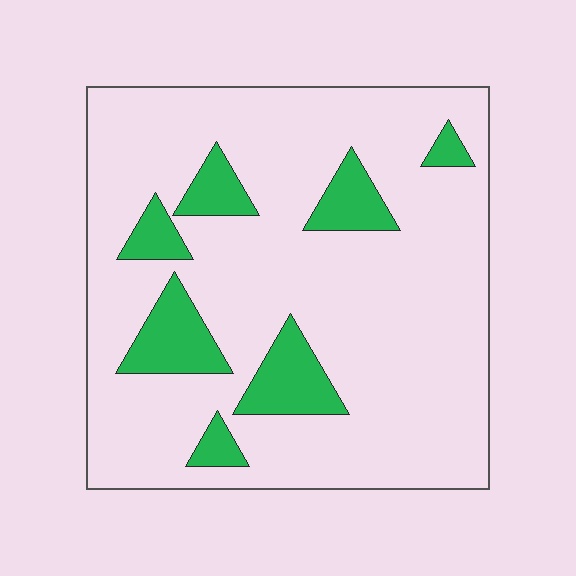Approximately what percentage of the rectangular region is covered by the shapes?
Approximately 15%.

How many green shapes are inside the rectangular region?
7.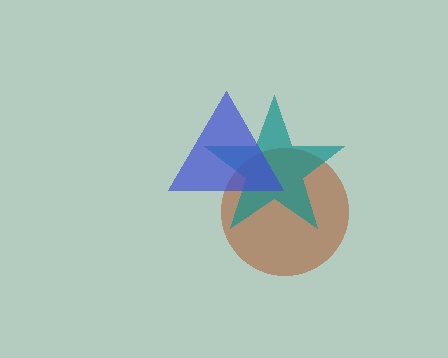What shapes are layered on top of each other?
The layered shapes are: a brown circle, a teal star, a blue triangle.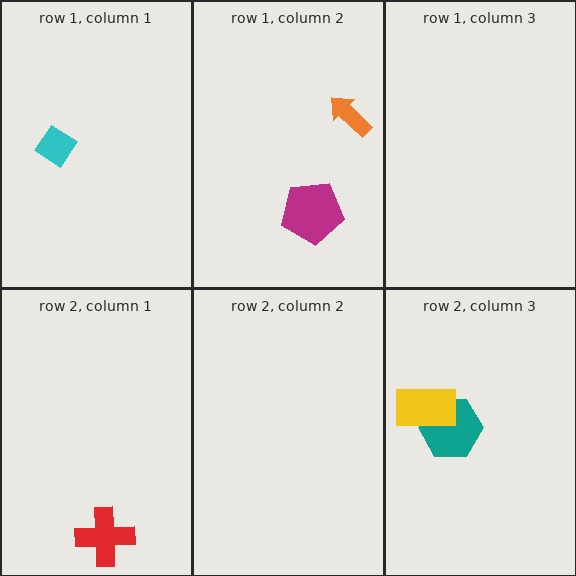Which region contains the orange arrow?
The row 1, column 2 region.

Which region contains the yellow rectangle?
The row 2, column 3 region.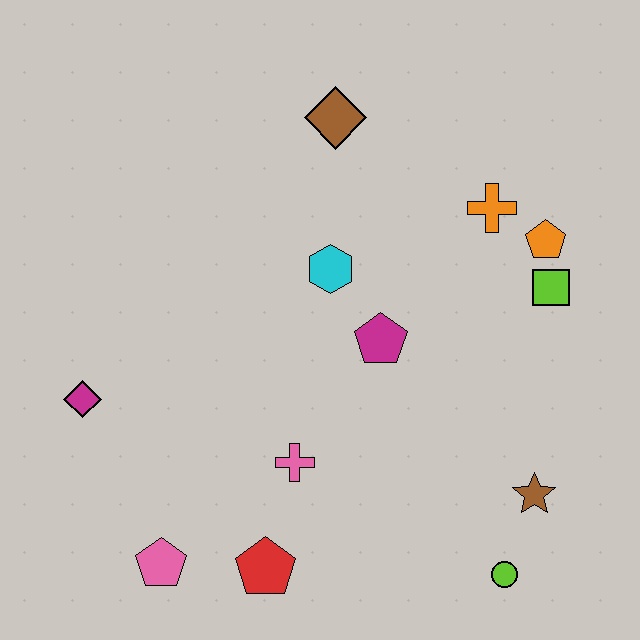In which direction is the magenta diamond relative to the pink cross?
The magenta diamond is to the left of the pink cross.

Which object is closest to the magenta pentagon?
The cyan hexagon is closest to the magenta pentagon.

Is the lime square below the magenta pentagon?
No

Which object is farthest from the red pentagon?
The brown diamond is farthest from the red pentagon.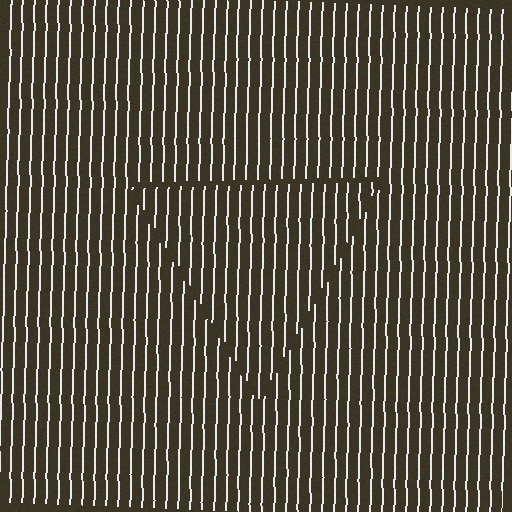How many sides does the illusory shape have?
3 sides — the line-ends trace a triangle.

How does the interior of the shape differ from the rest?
The interior of the shape contains the same grating, shifted by half a period — the contour is defined by the phase discontinuity where line-ends from the inner and outer gratings abut.